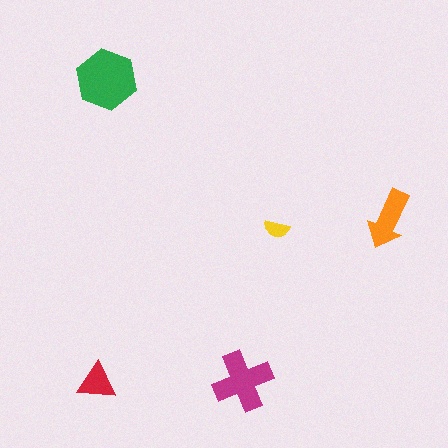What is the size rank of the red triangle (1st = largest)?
4th.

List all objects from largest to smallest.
The green hexagon, the magenta cross, the orange arrow, the red triangle, the yellow semicircle.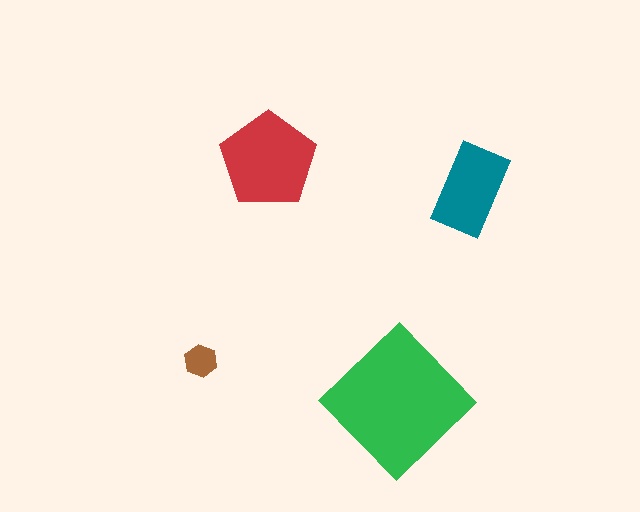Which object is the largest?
The green diamond.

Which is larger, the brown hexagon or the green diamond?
The green diamond.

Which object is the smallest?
The brown hexagon.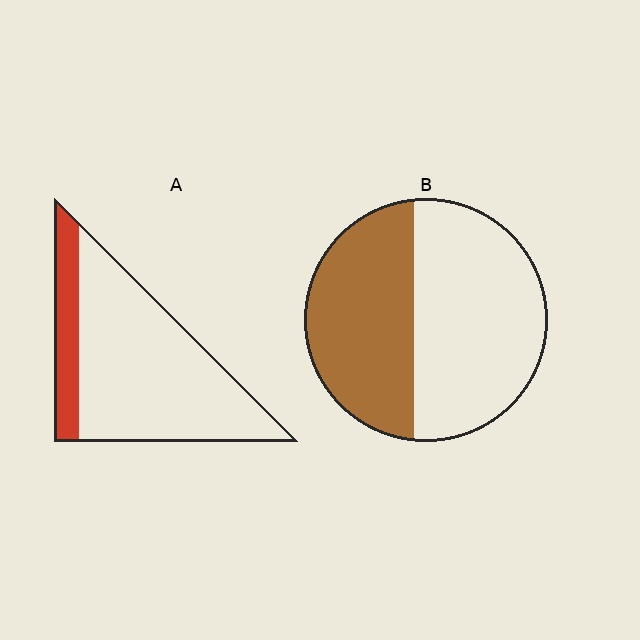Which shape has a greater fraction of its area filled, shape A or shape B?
Shape B.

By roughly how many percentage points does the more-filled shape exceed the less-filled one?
By roughly 25 percentage points (B over A).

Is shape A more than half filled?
No.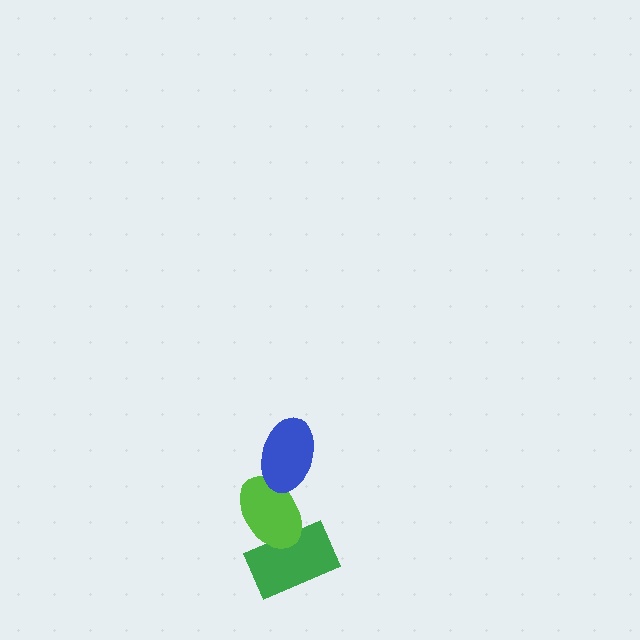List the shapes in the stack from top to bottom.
From top to bottom: the blue ellipse, the lime ellipse, the green rectangle.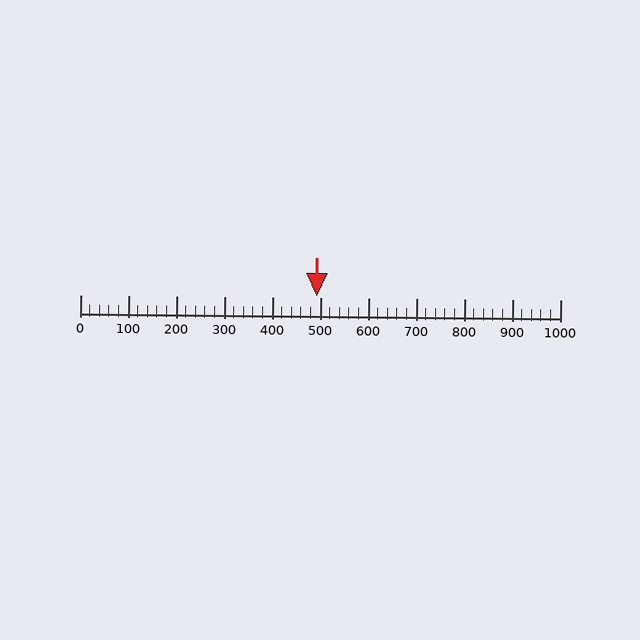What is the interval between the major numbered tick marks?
The major tick marks are spaced 100 units apart.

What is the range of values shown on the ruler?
The ruler shows values from 0 to 1000.